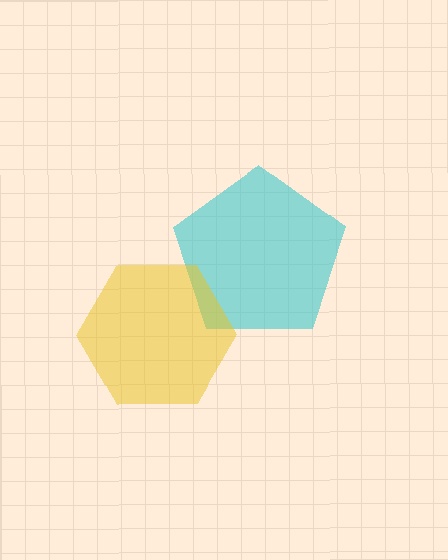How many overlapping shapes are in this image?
There are 2 overlapping shapes in the image.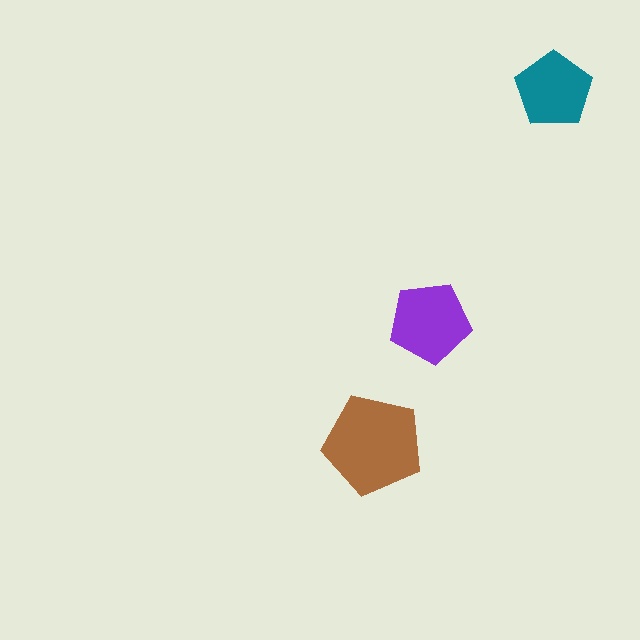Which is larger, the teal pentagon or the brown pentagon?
The brown one.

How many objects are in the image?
There are 3 objects in the image.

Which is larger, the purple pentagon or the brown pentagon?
The brown one.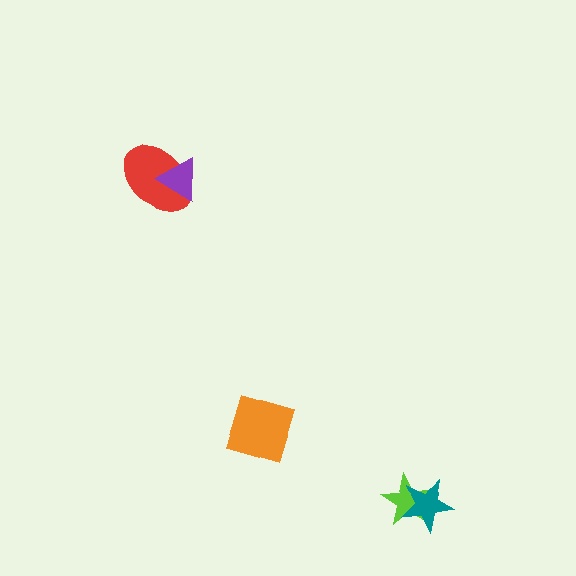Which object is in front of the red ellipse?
The purple triangle is in front of the red ellipse.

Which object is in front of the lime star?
The teal star is in front of the lime star.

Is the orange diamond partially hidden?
No, no other shape covers it.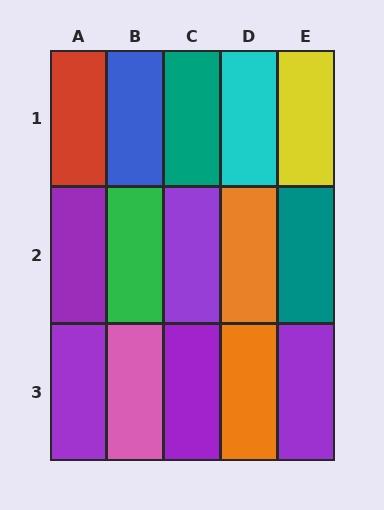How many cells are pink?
1 cell is pink.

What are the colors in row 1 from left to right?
Red, blue, teal, cyan, yellow.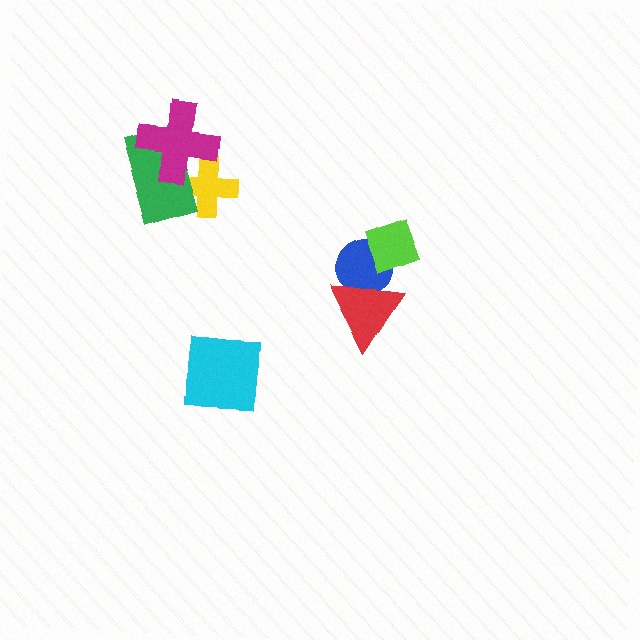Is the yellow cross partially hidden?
Yes, it is partially covered by another shape.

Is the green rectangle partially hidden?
Yes, it is partially covered by another shape.